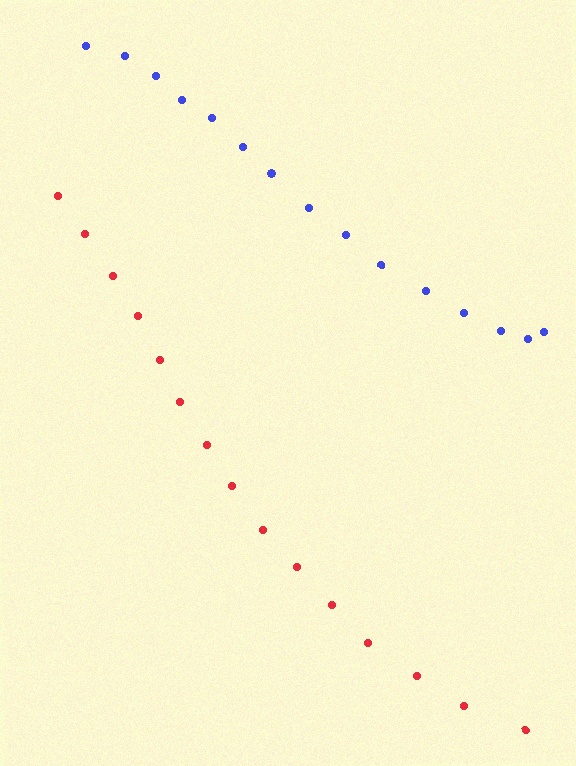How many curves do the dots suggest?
There are 2 distinct paths.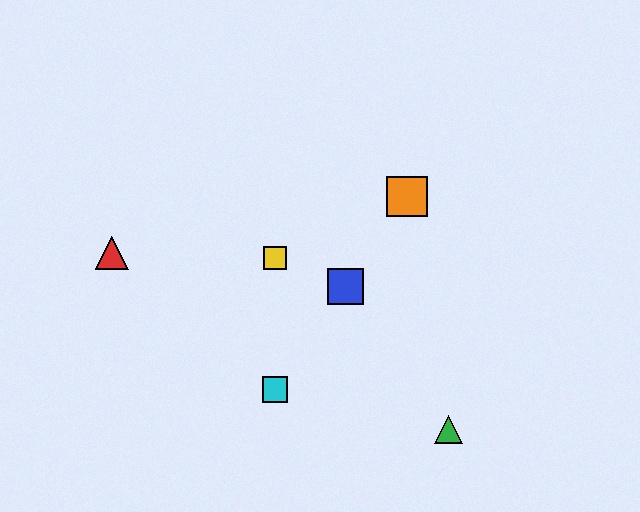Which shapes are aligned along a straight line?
The blue square, the purple square, the orange square, the cyan square are aligned along a straight line.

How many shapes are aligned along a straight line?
4 shapes (the blue square, the purple square, the orange square, the cyan square) are aligned along a straight line.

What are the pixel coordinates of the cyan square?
The cyan square is at (275, 389).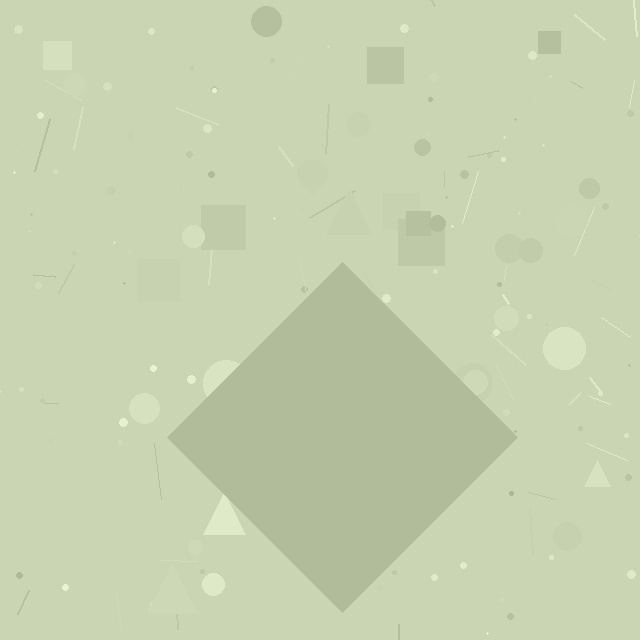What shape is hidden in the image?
A diamond is hidden in the image.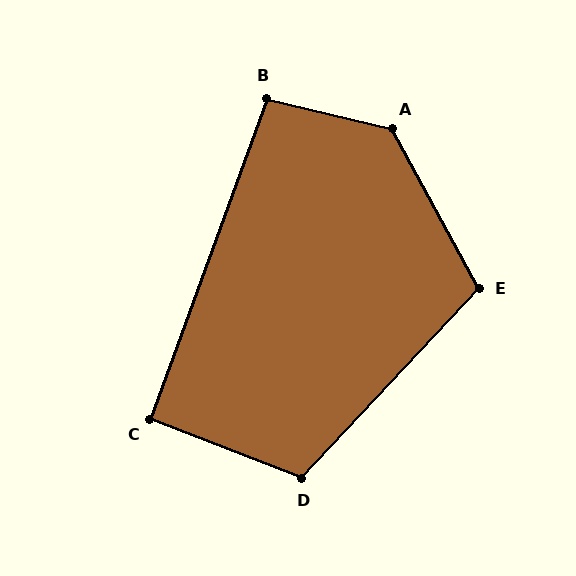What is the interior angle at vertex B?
Approximately 97 degrees (obtuse).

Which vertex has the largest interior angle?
A, at approximately 132 degrees.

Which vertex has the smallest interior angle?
C, at approximately 91 degrees.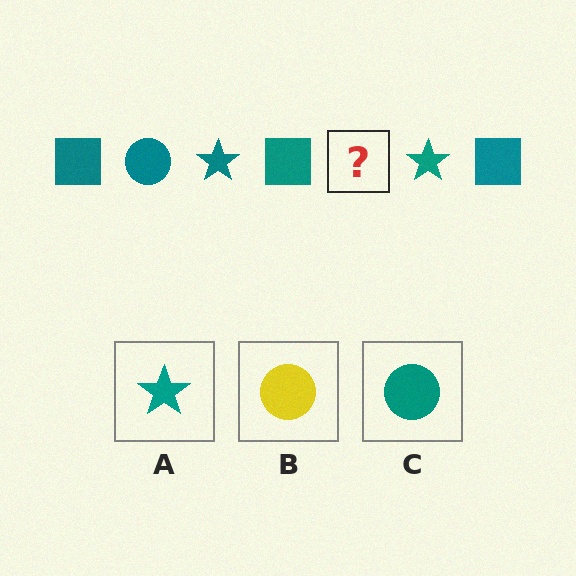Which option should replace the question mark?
Option C.